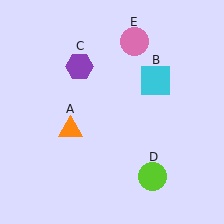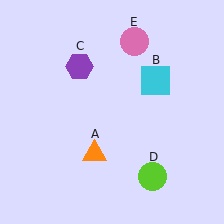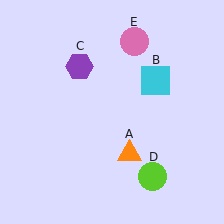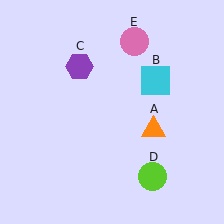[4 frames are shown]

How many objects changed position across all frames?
1 object changed position: orange triangle (object A).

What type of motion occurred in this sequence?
The orange triangle (object A) rotated counterclockwise around the center of the scene.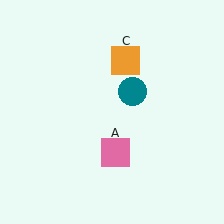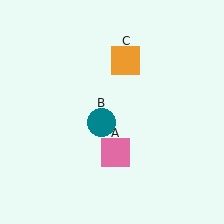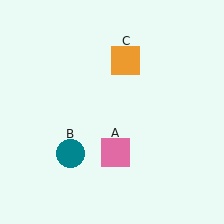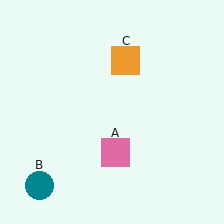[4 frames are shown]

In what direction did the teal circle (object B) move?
The teal circle (object B) moved down and to the left.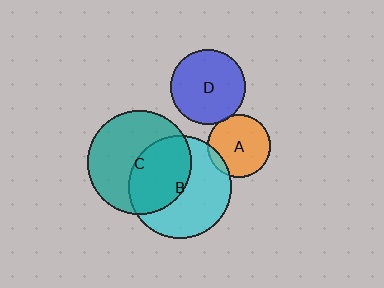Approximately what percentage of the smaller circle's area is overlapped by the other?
Approximately 5%.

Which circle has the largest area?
Circle C (teal).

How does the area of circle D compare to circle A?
Approximately 1.4 times.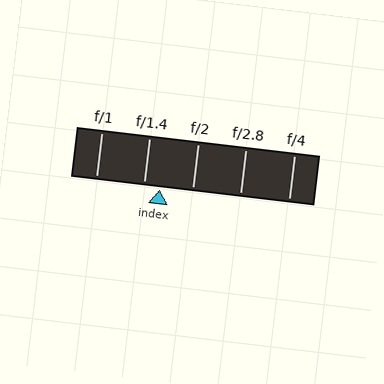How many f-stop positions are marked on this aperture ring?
There are 5 f-stop positions marked.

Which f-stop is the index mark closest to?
The index mark is closest to f/1.4.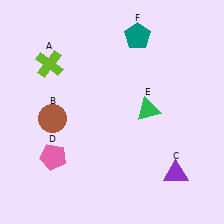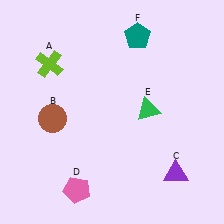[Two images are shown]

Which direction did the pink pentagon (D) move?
The pink pentagon (D) moved down.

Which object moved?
The pink pentagon (D) moved down.